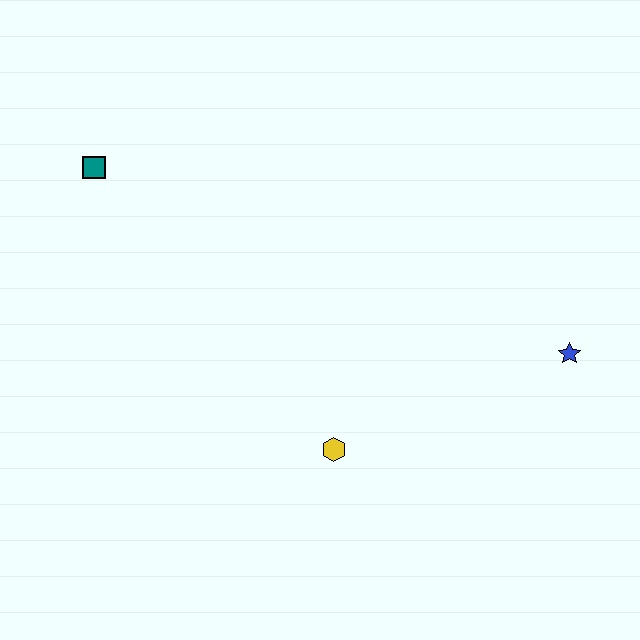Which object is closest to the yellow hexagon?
The blue star is closest to the yellow hexagon.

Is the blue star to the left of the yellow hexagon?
No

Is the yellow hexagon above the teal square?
No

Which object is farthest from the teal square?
The blue star is farthest from the teal square.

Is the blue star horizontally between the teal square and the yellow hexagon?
No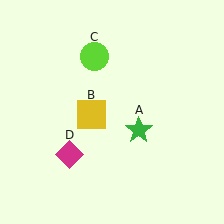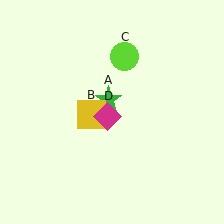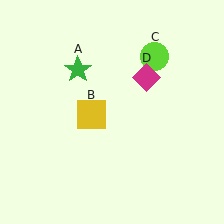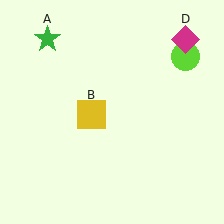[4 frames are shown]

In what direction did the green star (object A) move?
The green star (object A) moved up and to the left.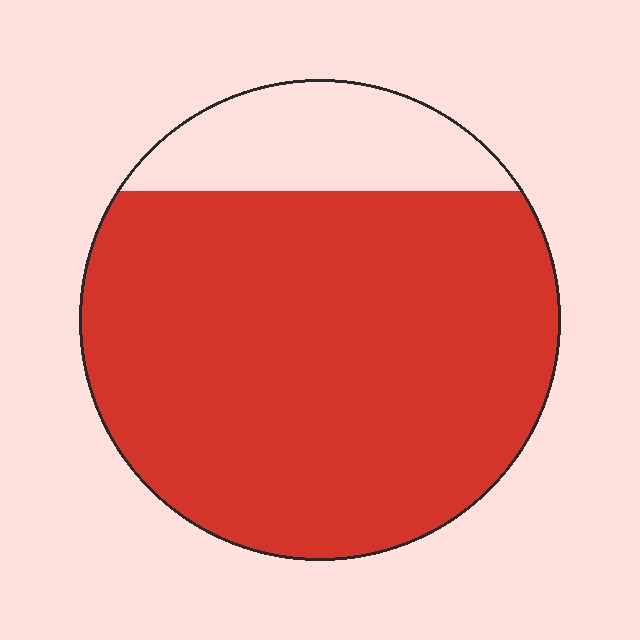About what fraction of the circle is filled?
About five sixths (5/6).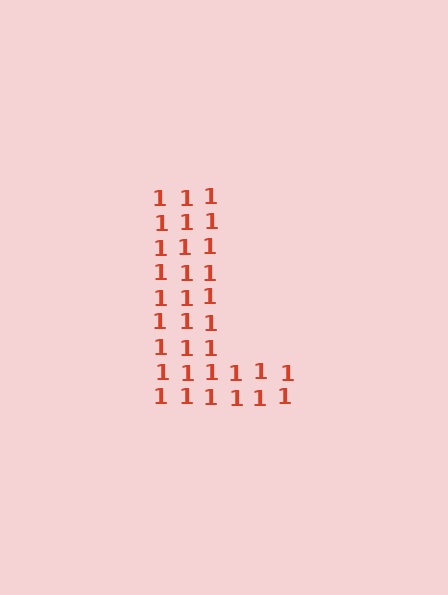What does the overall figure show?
The overall figure shows the letter L.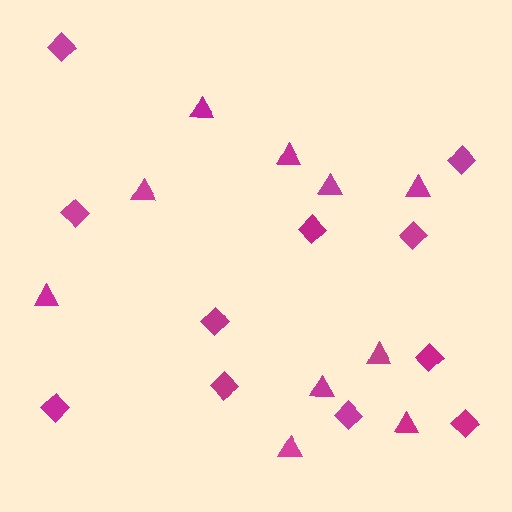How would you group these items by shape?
There are 2 groups: one group of triangles (10) and one group of diamonds (11).